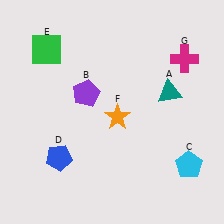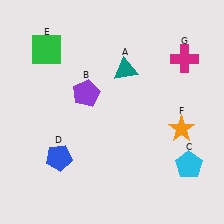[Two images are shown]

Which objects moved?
The objects that moved are: the teal triangle (A), the orange star (F).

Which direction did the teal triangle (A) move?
The teal triangle (A) moved left.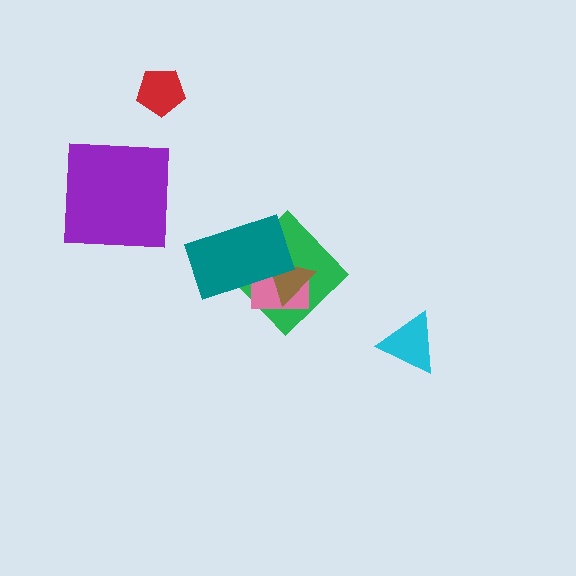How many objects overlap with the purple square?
0 objects overlap with the purple square.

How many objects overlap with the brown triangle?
3 objects overlap with the brown triangle.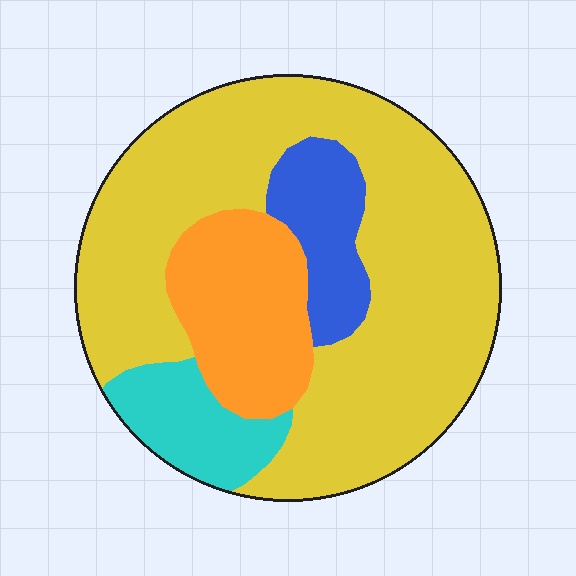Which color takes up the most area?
Yellow, at roughly 65%.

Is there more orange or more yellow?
Yellow.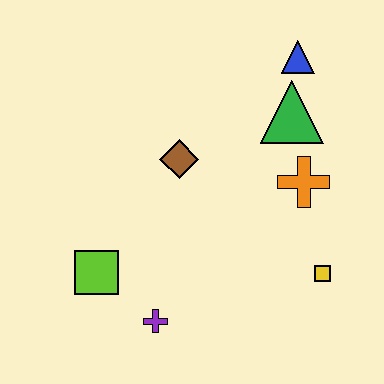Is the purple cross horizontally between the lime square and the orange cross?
Yes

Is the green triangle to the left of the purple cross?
No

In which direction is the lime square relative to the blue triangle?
The lime square is below the blue triangle.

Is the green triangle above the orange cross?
Yes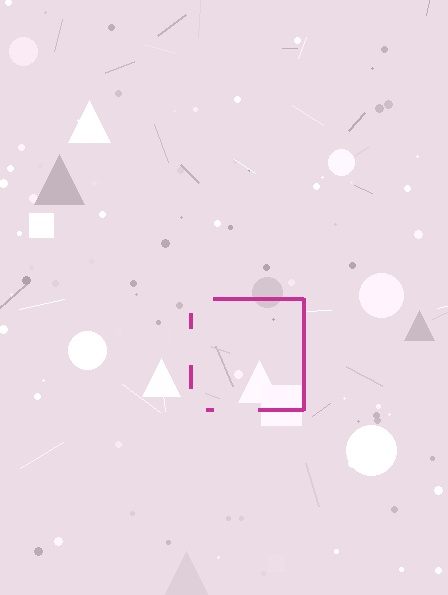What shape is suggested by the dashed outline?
The dashed outline suggests a square.